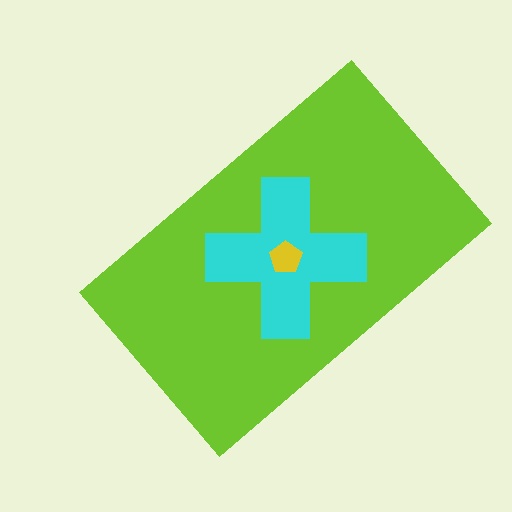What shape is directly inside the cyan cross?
The yellow pentagon.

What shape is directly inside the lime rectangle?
The cyan cross.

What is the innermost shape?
The yellow pentagon.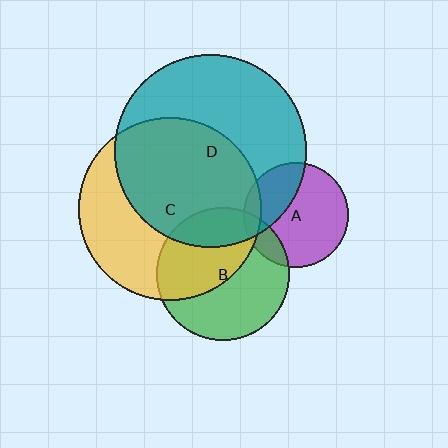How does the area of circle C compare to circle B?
Approximately 1.9 times.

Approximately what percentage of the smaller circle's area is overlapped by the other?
Approximately 20%.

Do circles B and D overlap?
Yes.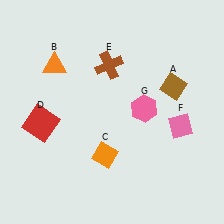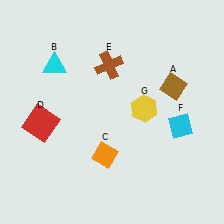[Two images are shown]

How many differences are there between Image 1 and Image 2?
There are 3 differences between the two images.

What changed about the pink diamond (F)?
In Image 1, F is pink. In Image 2, it changed to cyan.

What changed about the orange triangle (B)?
In Image 1, B is orange. In Image 2, it changed to cyan.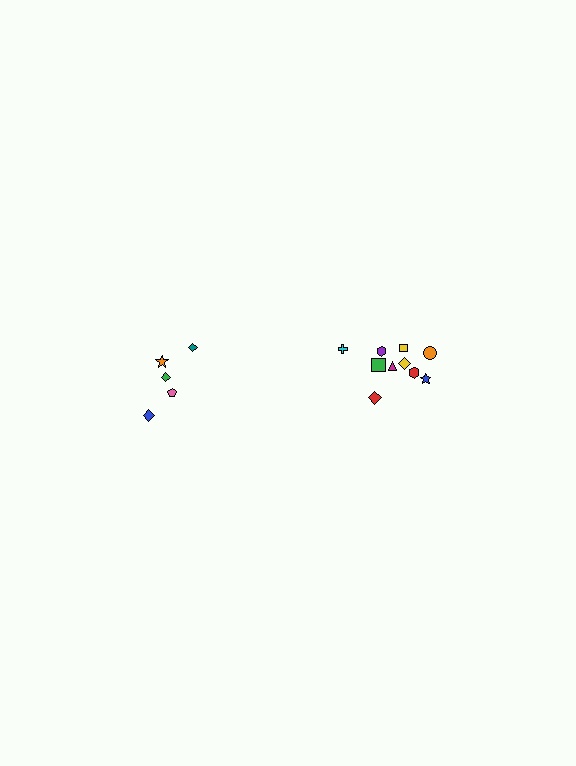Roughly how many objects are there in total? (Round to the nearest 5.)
Roughly 15 objects in total.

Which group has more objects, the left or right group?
The right group.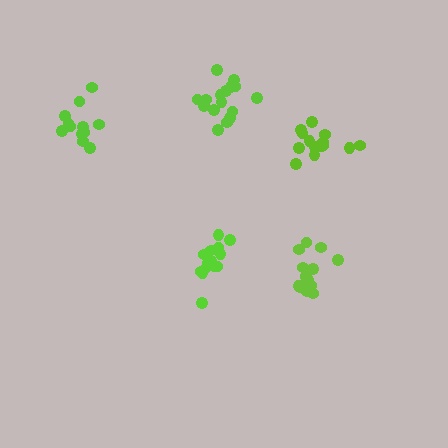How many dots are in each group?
Group 1: 14 dots, Group 2: 14 dots, Group 3: 12 dots, Group 4: 16 dots, Group 5: 14 dots (70 total).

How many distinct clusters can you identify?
There are 5 distinct clusters.